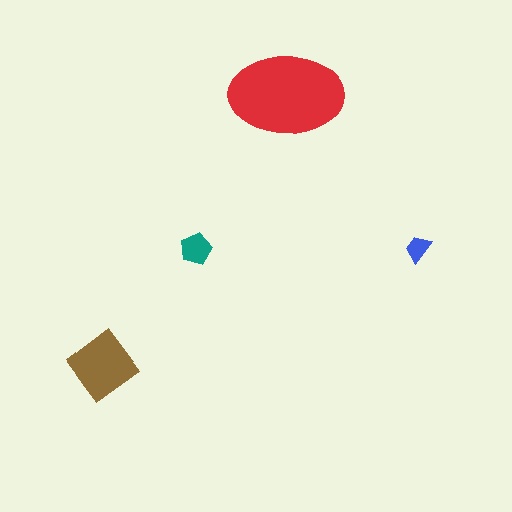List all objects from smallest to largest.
The blue trapezoid, the teal pentagon, the brown diamond, the red ellipse.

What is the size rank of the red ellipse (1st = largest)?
1st.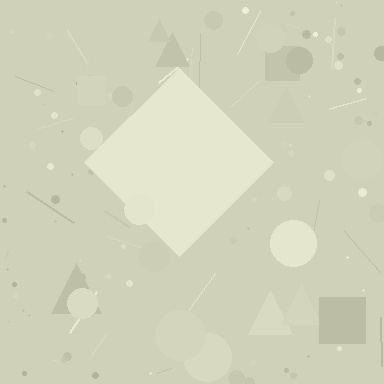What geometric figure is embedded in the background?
A diamond is embedded in the background.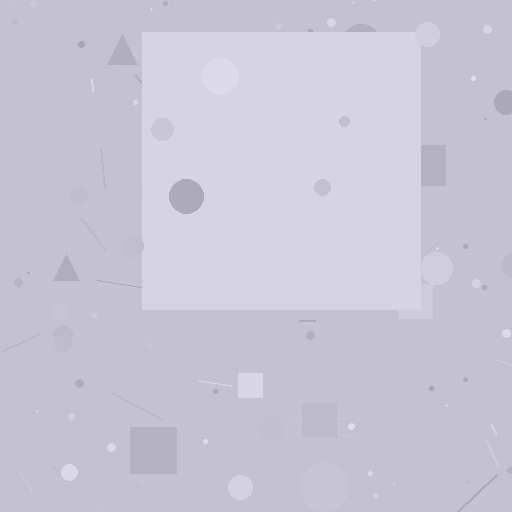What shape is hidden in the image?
A square is hidden in the image.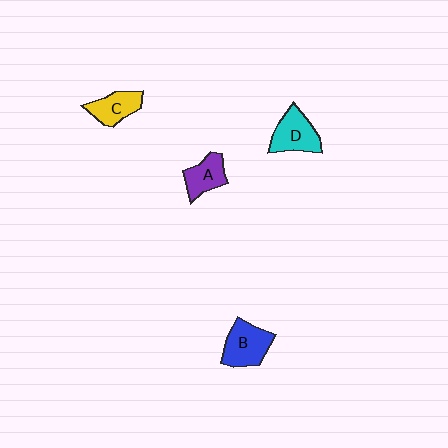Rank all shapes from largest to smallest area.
From largest to smallest: B (blue), D (cyan), C (yellow), A (purple).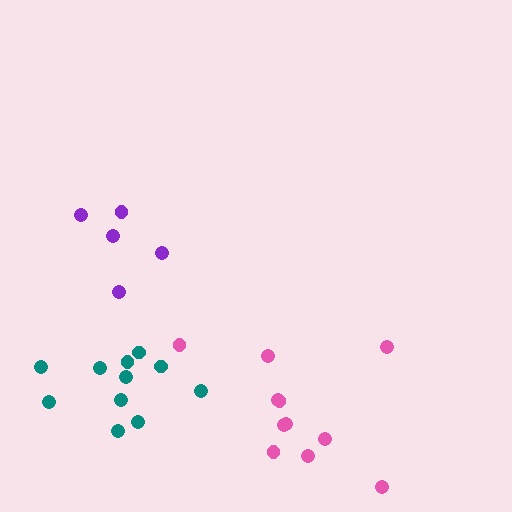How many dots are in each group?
Group 1: 11 dots, Group 2: 5 dots, Group 3: 11 dots (27 total).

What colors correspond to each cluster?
The clusters are colored: pink, purple, teal.